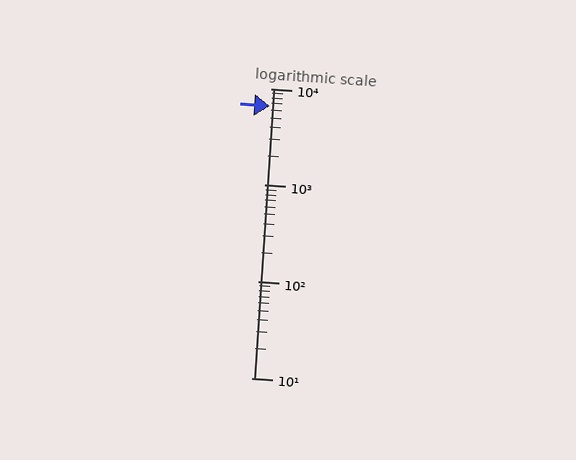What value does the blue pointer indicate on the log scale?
The pointer indicates approximately 6600.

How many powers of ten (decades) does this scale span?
The scale spans 3 decades, from 10 to 10000.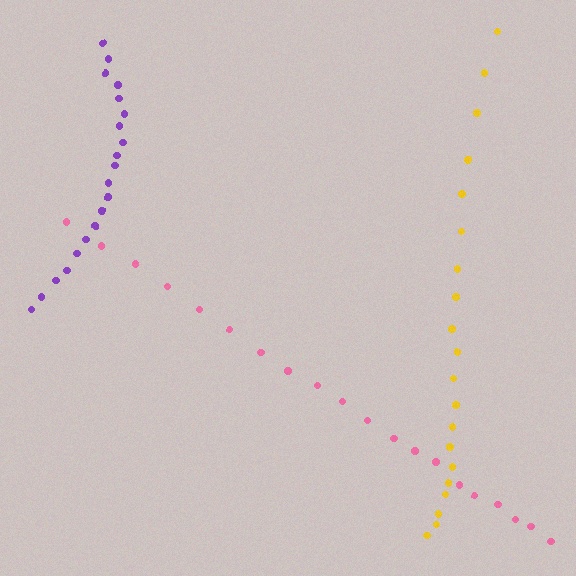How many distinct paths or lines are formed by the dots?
There are 3 distinct paths.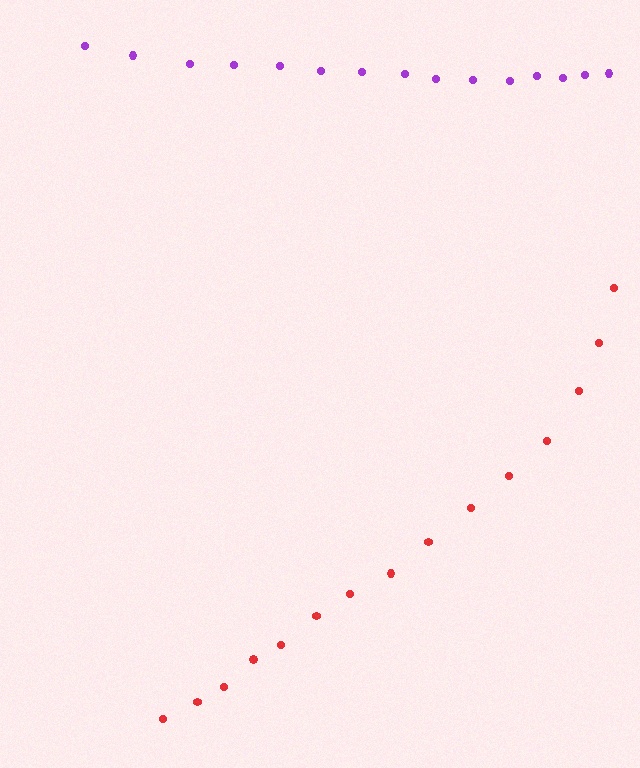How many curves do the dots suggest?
There are 2 distinct paths.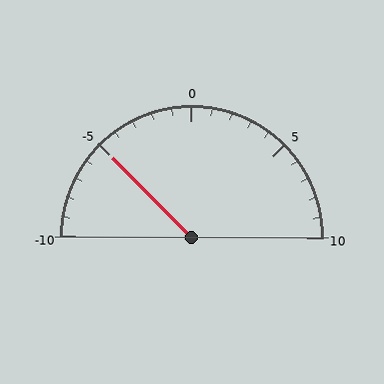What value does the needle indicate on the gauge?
The needle indicates approximately -5.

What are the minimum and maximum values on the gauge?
The gauge ranges from -10 to 10.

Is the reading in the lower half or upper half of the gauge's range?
The reading is in the lower half of the range (-10 to 10).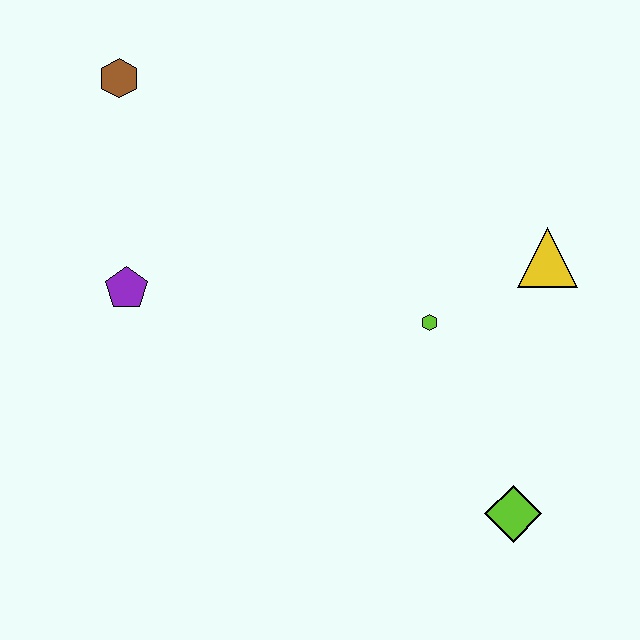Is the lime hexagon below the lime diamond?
No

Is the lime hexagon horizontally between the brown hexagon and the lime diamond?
Yes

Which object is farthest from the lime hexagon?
The brown hexagon is farthest from the lime hexagon.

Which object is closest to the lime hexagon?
The yellow triangle is closest to the lime hexagon.